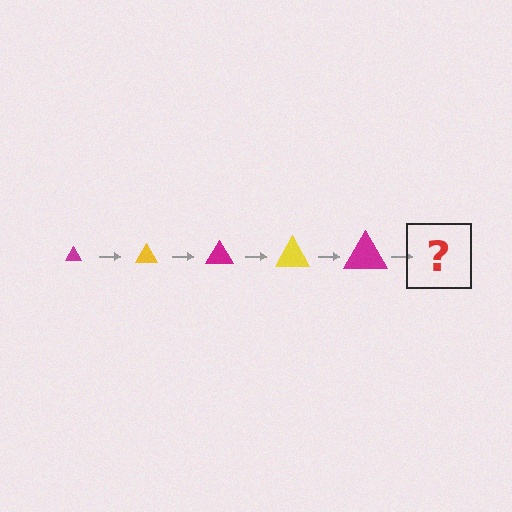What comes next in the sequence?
The next element should be a yellow triangle, larger than the previous one.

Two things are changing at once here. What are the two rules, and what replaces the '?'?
The two rules are that the triangle grows larger each step and the color cycles through magenta and yellow. The '?' should be a yellow triangle, larger than the previous one.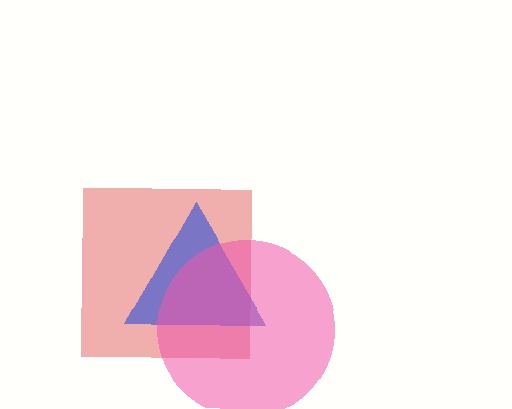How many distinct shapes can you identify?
There are 3 distinct shapes: a red square, a blue triangle, a pink circle.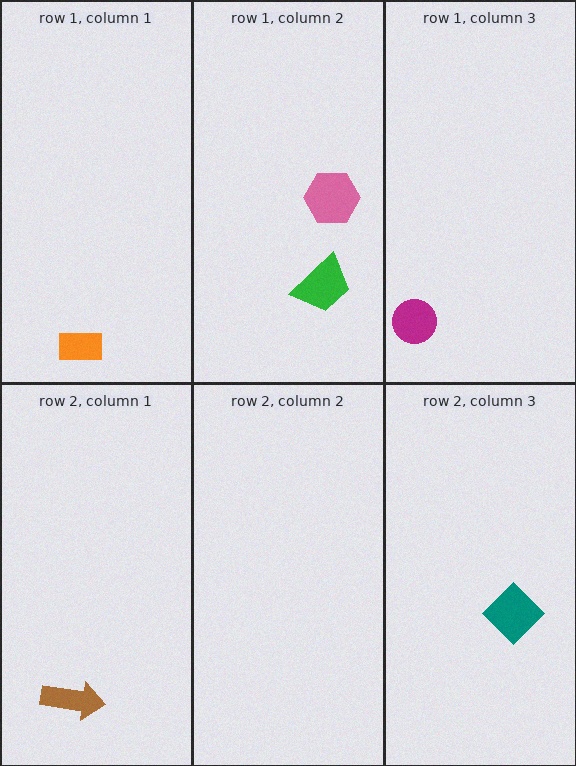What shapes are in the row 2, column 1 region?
The brown arrow.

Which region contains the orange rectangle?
The row 1, column 1 region.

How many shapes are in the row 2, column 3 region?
1.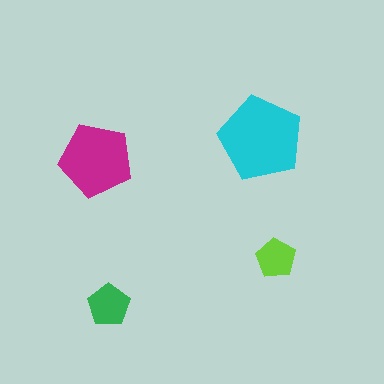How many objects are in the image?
There are 4 objects in the image.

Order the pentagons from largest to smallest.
the cyan one, the magenta one, the green one, the lime one.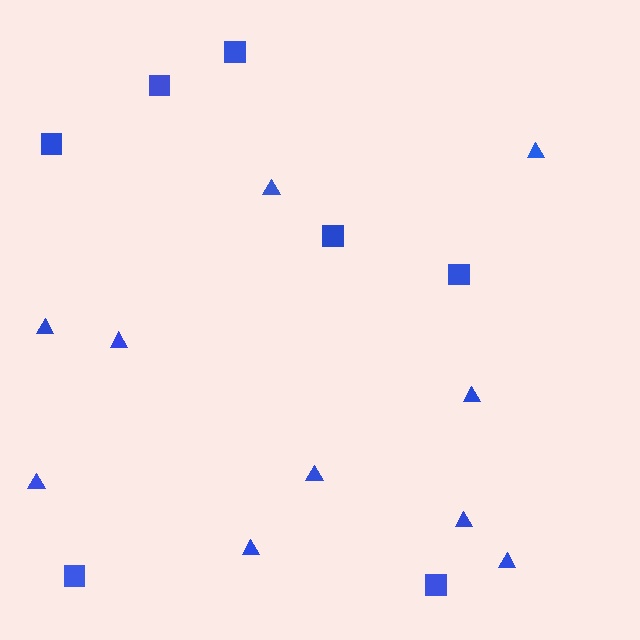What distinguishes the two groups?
There are 2 groups: one group of squares (7) and one group of triangles (10).